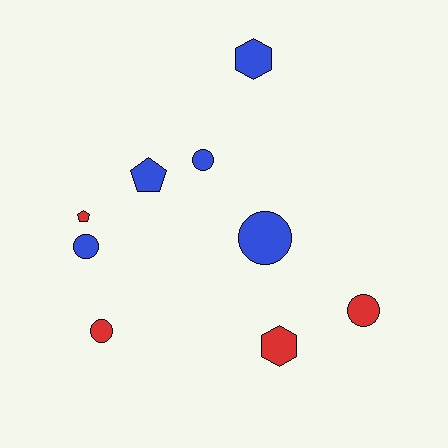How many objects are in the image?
There are 9 objects.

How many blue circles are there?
There are 3 blue circles.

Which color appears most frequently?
Blue, with 5 objects.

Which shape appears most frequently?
Circle, with 5 objects.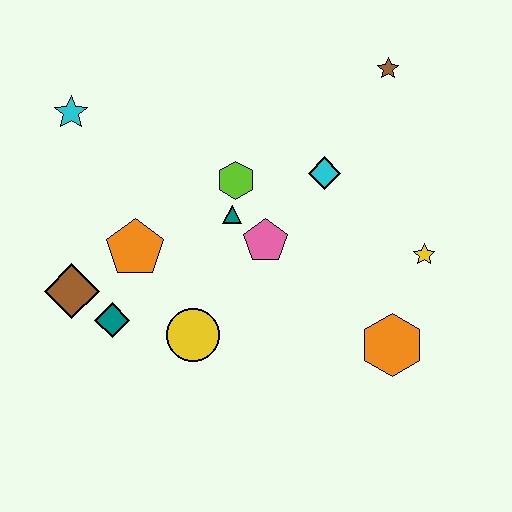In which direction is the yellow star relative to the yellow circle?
The yellow star is to the right of the yellow circle.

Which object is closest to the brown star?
The cyan diamond is closest to the brown star.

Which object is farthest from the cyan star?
The orange hexagon is farthest from the cyan star.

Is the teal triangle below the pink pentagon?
No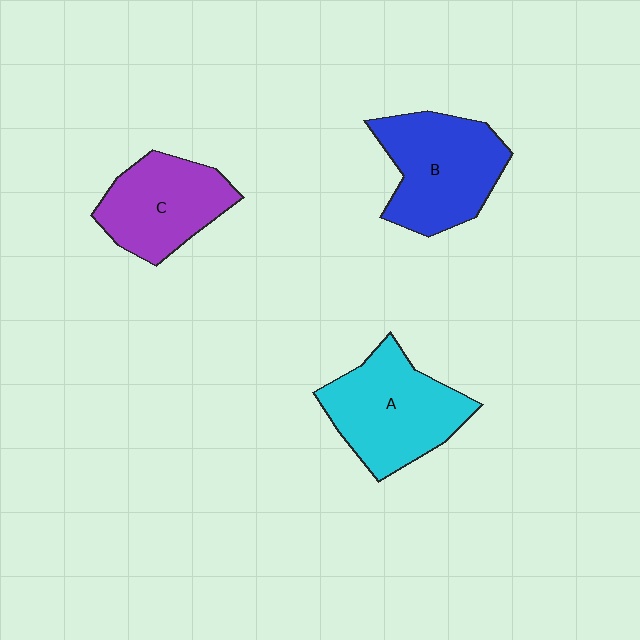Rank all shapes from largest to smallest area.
From largest to smallest: A (cyan), B (blue), C (purple).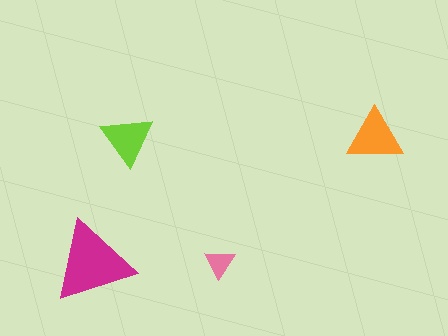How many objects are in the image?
There are 4 objects in the image.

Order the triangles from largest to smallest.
the magenta one, the orange one, the lime one, the pink one.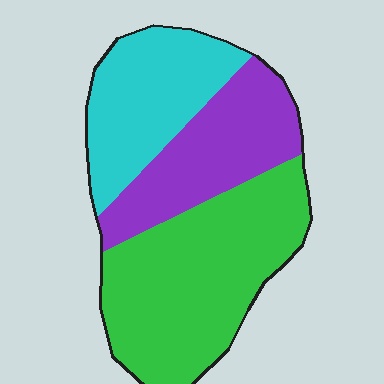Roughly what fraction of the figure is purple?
Purple covers roughly 25% of the figure.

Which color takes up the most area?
Green, at roughly 45%.